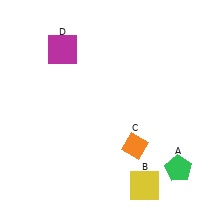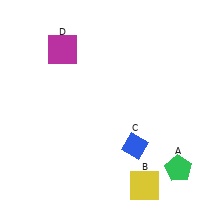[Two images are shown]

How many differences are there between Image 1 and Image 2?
There is 1 difference between the two images.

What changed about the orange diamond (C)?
In Image 1, C is orange. In Image 2, it changed to blue.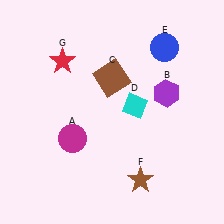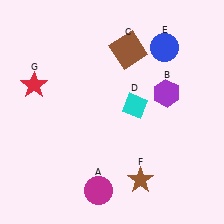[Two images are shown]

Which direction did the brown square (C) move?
The brown square (C) moved up.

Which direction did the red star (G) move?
The red star (G) moved left.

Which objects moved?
The objects that moved are: the magenta circle (A), the brown square (C), the red star (G).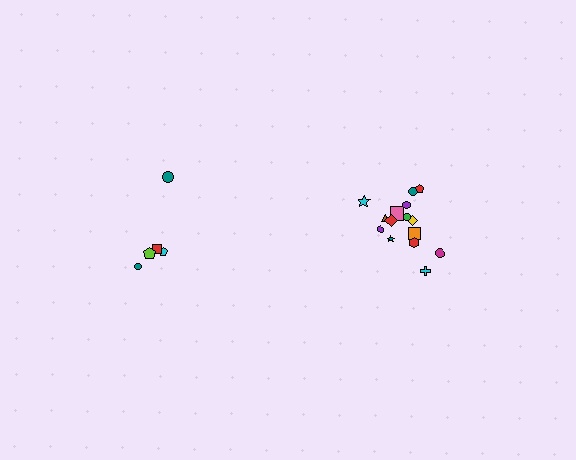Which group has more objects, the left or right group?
The right group.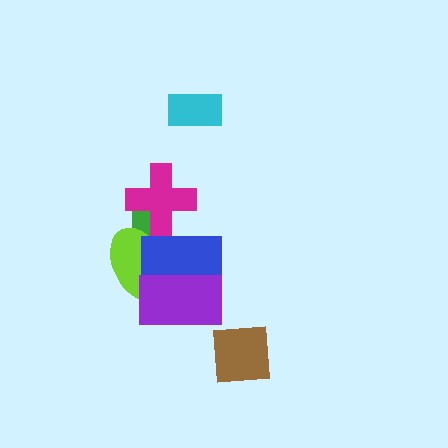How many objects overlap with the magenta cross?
2 objects overlap with the magenta cross.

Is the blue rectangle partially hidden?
Yes, it is partially covered by another shape.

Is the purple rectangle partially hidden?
No, no other shape covers it.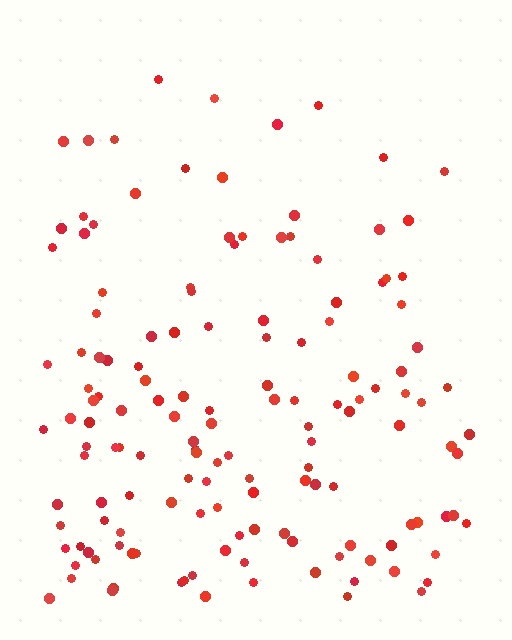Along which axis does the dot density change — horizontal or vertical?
Vertical.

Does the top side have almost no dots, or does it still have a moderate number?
Still a moderate number, just noticeably fewer than the bottom.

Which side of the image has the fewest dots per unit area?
The top.